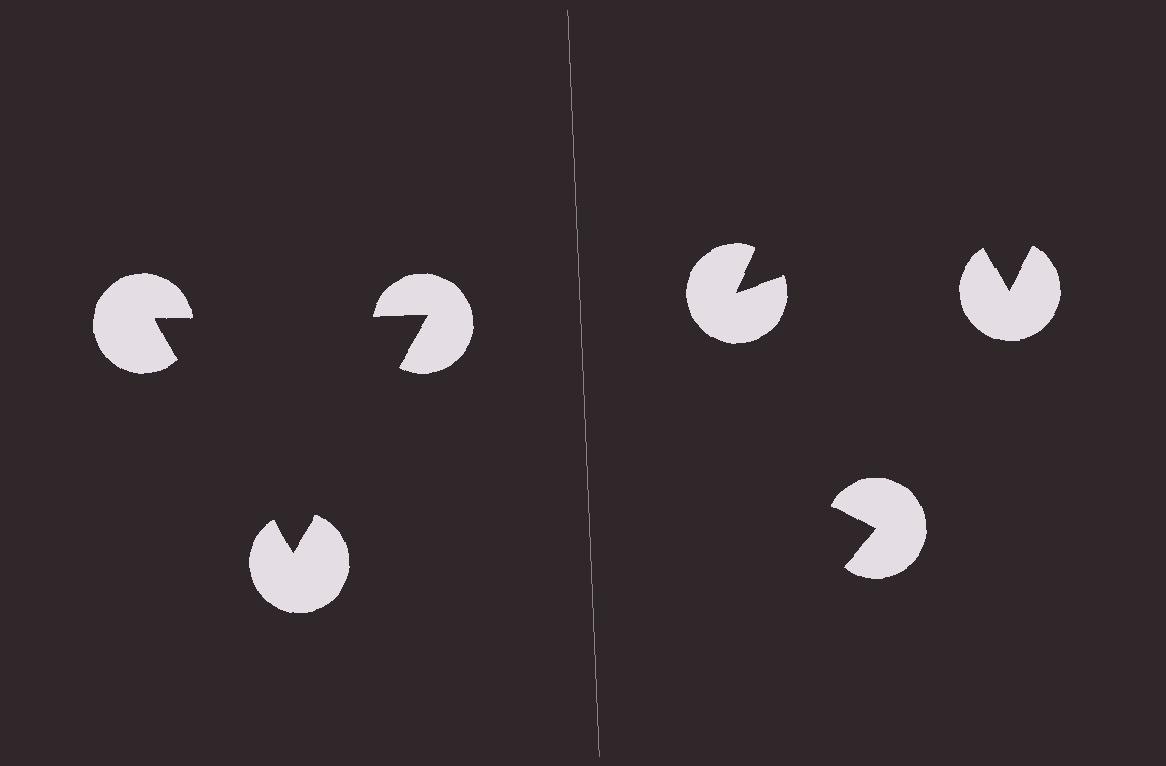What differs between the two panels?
The pac-man discs are positioned identically on both sides; only the wedge orientations differ. On the left they align to a triangle; on the right they are misaligned.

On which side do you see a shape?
An illusory triangle appears on the left side. On the right side the wedge cuts are rotated, so no coherent shape forms.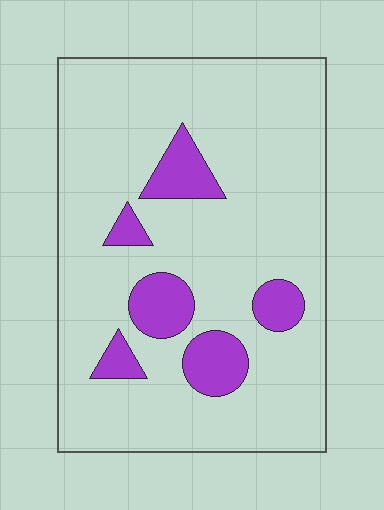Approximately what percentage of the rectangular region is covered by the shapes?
Approximately 15%.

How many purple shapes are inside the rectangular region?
6.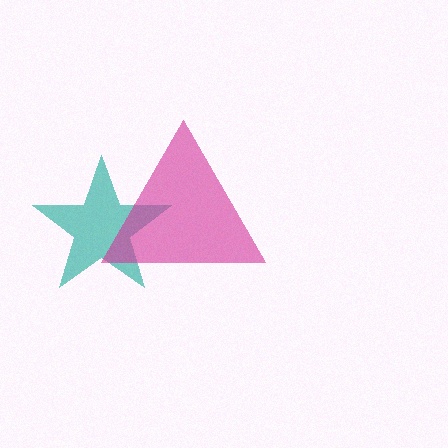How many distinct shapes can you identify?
There are 2 distinct shapes: a teal star, a magenta triangle.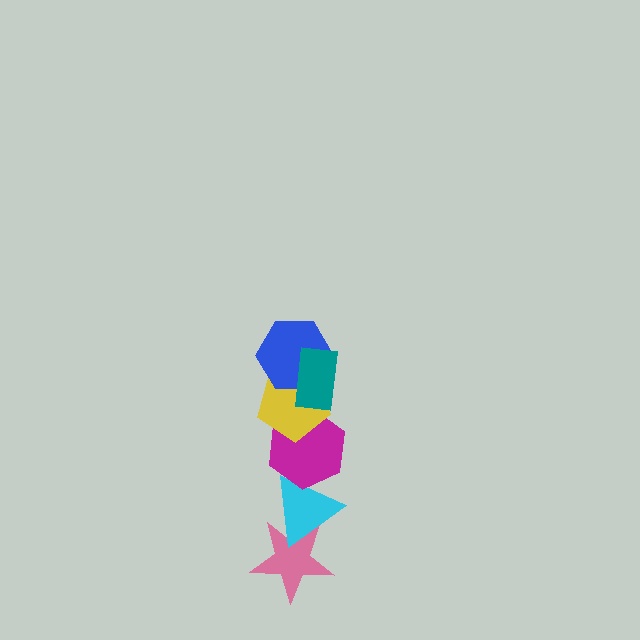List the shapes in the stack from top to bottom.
From top to bottom: the teal rectangle, the blue hexagon, the yellow pentagon, the magenta hexagon, the cyan triangle, the pink star.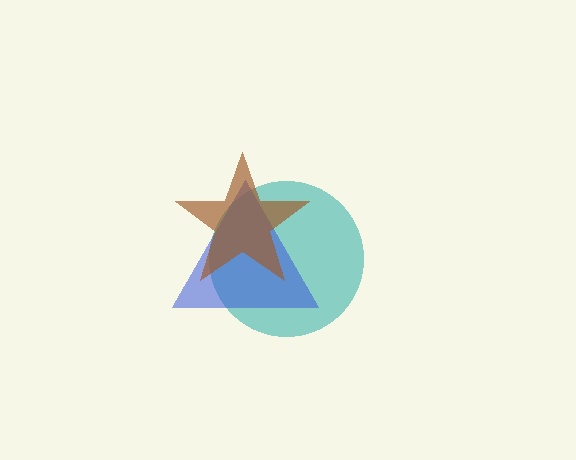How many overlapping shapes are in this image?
There are 3 overlapping shapes in the image.